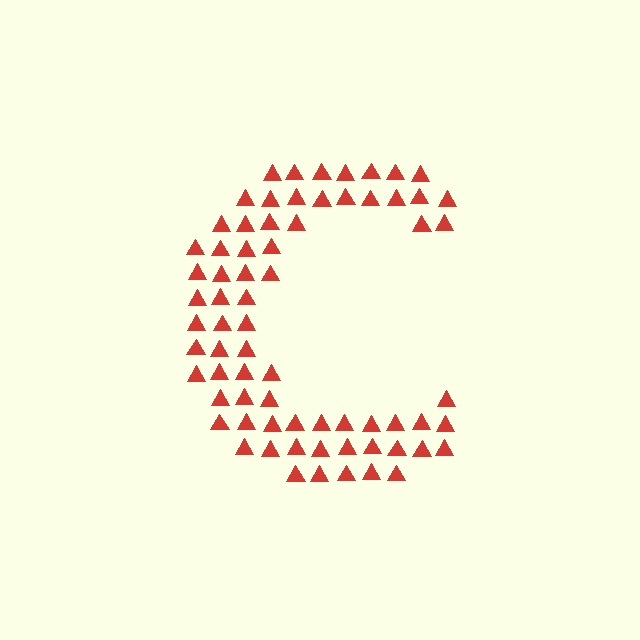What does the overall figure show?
The overall figure shows the letter C.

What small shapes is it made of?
It is made of small triangles.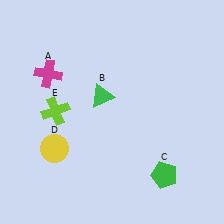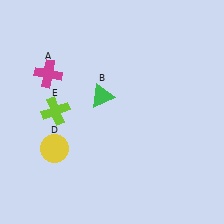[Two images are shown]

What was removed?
The green pentagon (C) was removed in Image 2.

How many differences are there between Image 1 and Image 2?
There is 1 difference between the two images.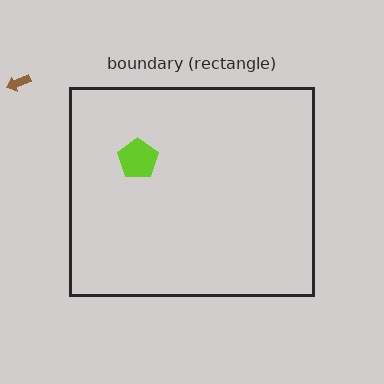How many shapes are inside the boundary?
1 inside, 1 outside.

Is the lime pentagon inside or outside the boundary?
Inside.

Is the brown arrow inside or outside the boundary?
Outside.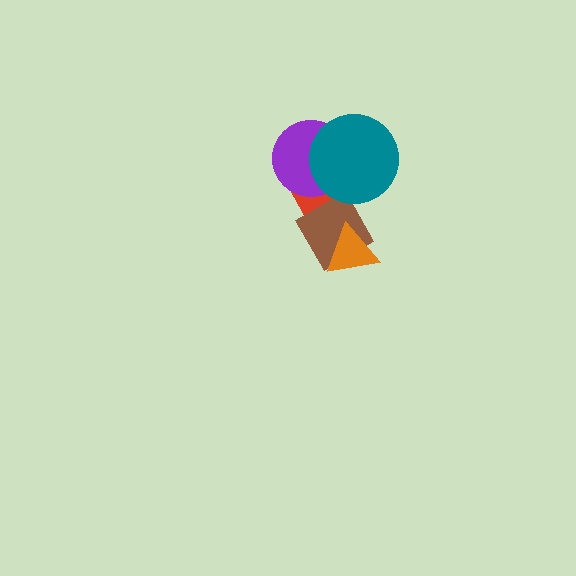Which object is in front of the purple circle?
The teal circle is in front of the purple circle.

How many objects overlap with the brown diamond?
3 objects overlap with the brown diamond.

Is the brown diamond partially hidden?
Yes, it is partially covered by another shape.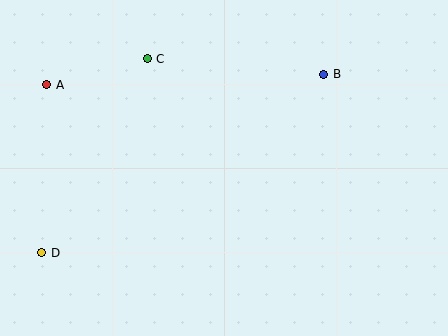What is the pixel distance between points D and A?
The distance between D and A is 168 pixels.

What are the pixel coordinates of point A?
Point A is at (47, 85).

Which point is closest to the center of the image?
Point C at (147, 59) is closest to the center.